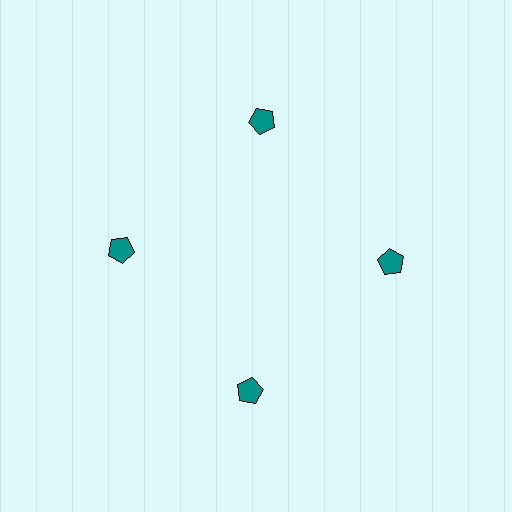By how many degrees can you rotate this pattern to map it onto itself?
The pattern maps onto itself every 90 degrees of rotation.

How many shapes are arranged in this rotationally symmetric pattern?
There are 4 shapes, arranged in 4 groups of 1.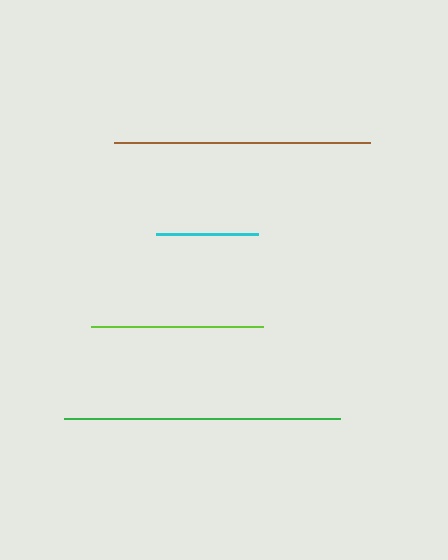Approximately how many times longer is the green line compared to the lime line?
The green line is approximately 1.6 times the length of the lime line.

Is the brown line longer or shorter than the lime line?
The brown line is longer than the lime line.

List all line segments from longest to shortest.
From longest to shortest: green, brown, lime, cyan.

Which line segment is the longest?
The green line is the longest at approximately 277 pixels.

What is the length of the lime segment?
The lime segment is approximately 172 pixels long.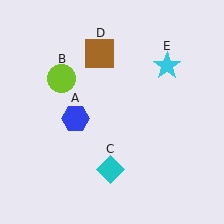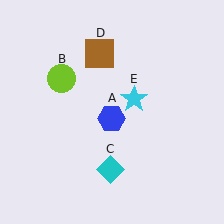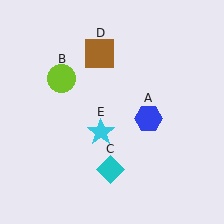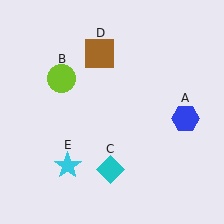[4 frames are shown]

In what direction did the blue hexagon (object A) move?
The blue hexagon (object A) moved right.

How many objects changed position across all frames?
2 objects changed position: blue hexagon (object A), cyan star (object E).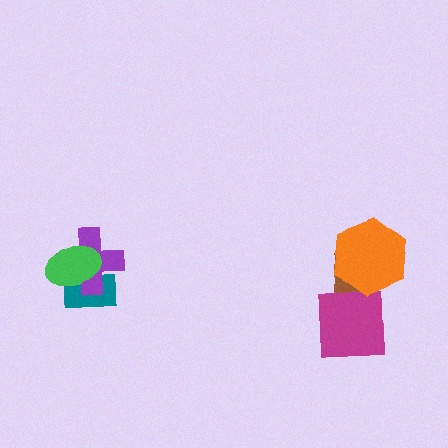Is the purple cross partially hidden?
Yes, it is partially covered by another shape.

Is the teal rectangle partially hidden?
Yes, it is partially covered by another shape.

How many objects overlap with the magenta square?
2 objects overlap with the magenta square.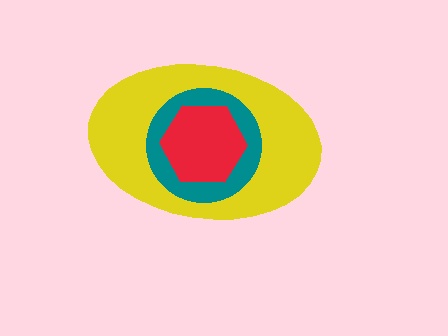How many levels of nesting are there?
3.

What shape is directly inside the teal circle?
The red hexagon.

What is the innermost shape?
The red hexagon.